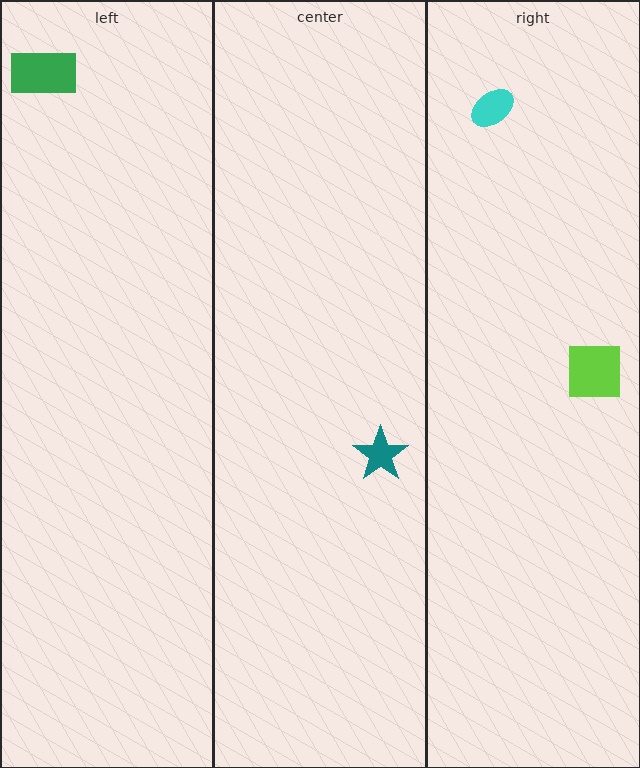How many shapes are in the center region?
1.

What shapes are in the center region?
The teal star.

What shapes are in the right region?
The lime square, the cyan ellipse.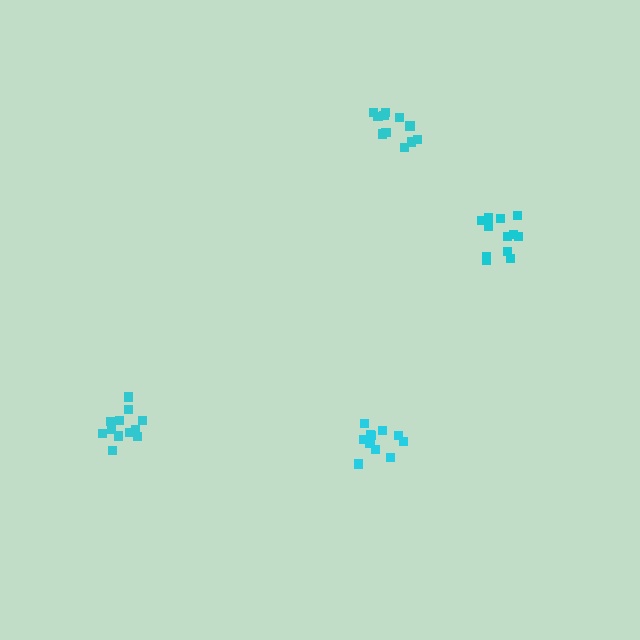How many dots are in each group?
Group 1: 11 dots, Group 2: 12 dots, Group 3: 11 dots, Group 4: 12 dots (46 total).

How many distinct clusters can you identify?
There are 4 distinct clusters.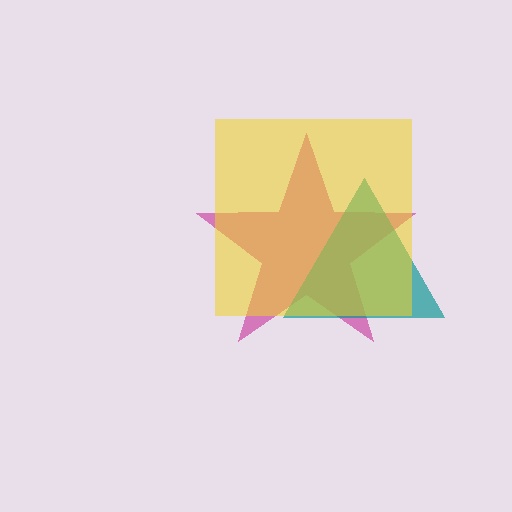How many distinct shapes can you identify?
There are 3 distinct shapes: a magenta star, a teal triangle, a yellow square.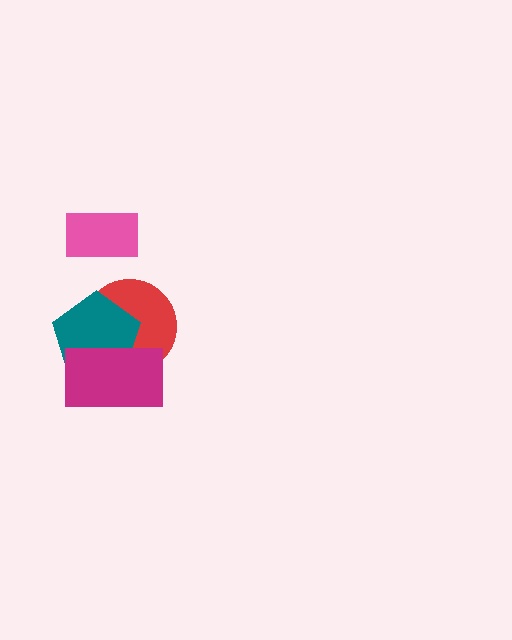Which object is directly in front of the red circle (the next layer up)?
The teal pentagon is directly in front of the red circle.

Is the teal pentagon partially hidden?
Yes, it is partially covered by another shape.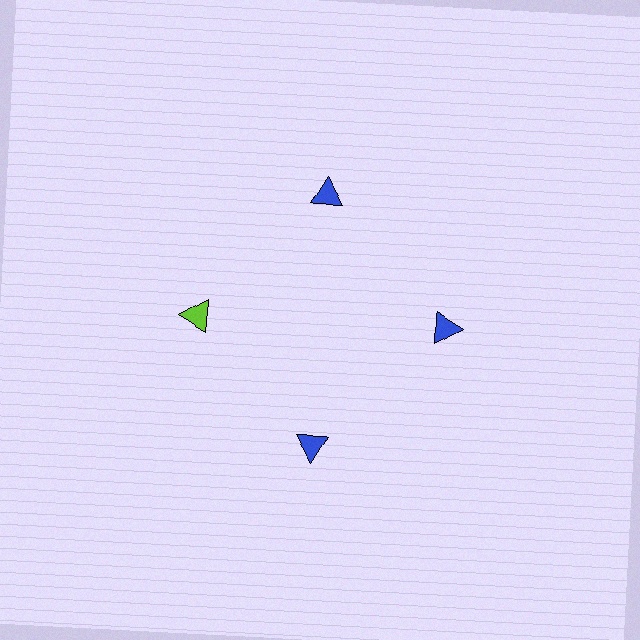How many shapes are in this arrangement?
There are 4 shapes arranged in a ring pattern.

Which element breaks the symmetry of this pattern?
The lime triangle at roughly the 9 o'clock position breaks the symmetry. All other shapes are blue triangles.